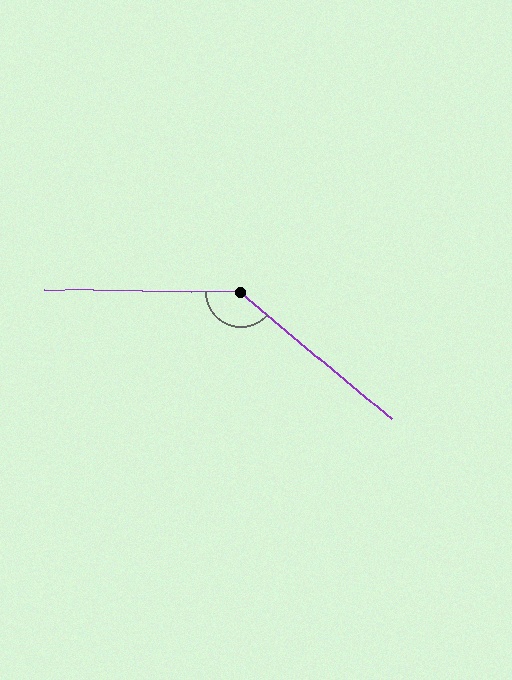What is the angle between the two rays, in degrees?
Approximately 141 degrees.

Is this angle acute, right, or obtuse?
It is obtuse.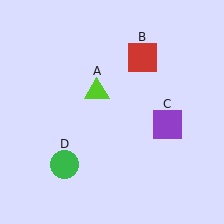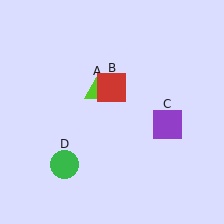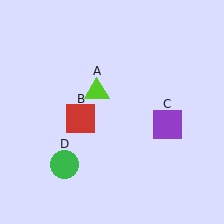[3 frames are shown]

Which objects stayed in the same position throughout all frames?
Lime triangle (object A) and purple square (object C) and green circle (object D) remained stationary.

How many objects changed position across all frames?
1 object changed position: red square (object B).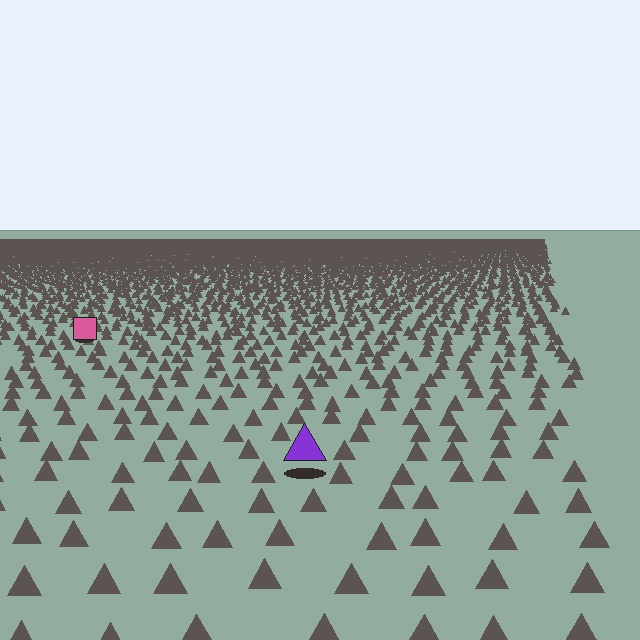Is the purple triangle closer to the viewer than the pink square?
Yes. The purple triangle is closer — you can tell from the texture gradient: the ground texture is coarser near it.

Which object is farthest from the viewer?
The pink square is farthest from the viewer. It appears smaller and the ground texture around it is denser.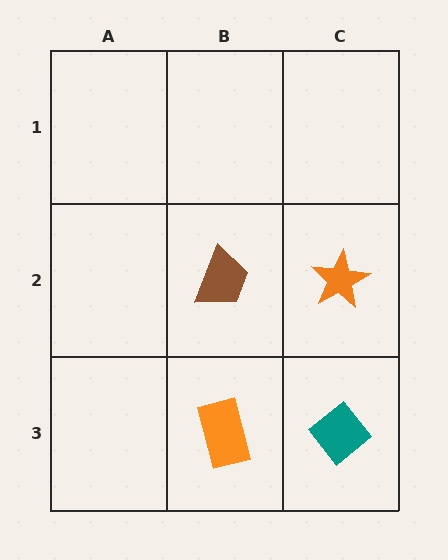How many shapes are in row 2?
2 shapes.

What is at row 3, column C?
A teal diamond.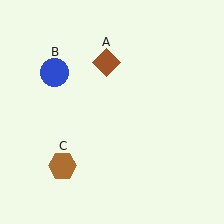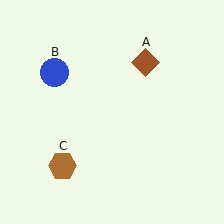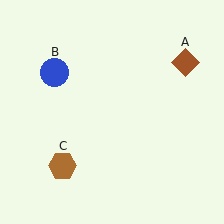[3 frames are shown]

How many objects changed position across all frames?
1 object changed position: brown diamond (object A).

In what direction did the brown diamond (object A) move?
The brown diamond (object A) moved right.